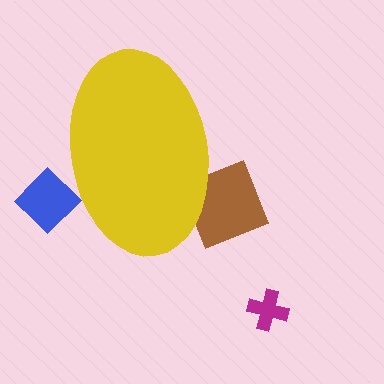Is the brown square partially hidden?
Yes, the brown square is partially hidden behind the yellow ellipse.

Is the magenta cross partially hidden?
No, the magenta cross is fully visible.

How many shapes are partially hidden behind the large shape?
3 shapes are partially hidden.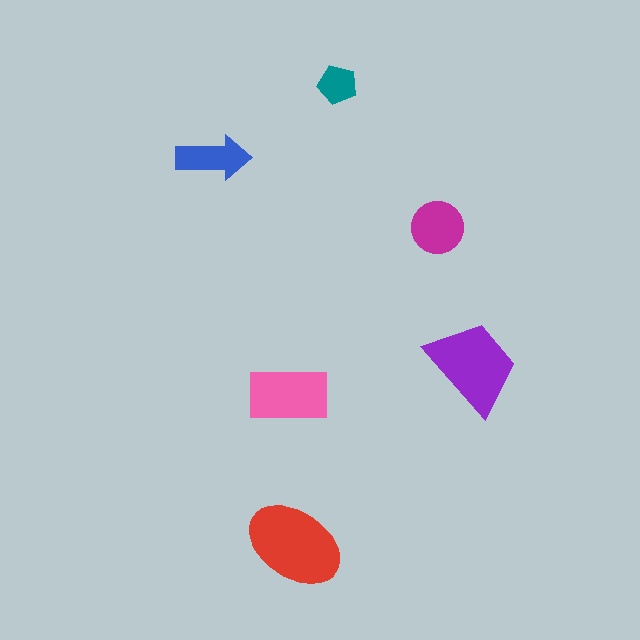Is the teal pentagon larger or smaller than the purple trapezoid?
Smaller.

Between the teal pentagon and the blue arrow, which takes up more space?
The blue arrow.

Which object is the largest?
The red ellipse.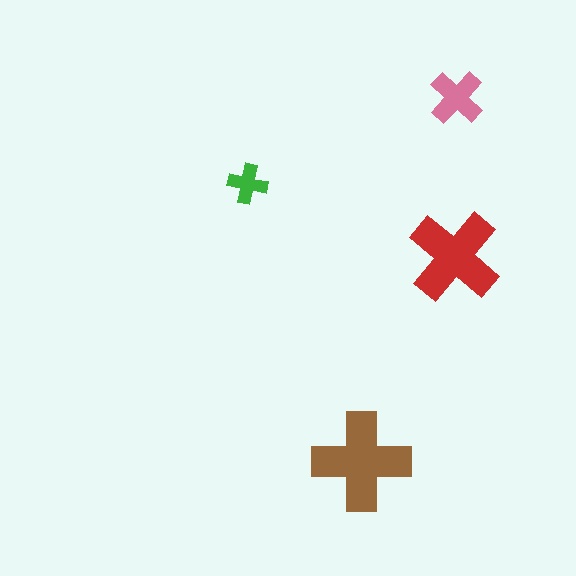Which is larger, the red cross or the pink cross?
The red one.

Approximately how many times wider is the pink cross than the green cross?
About 1.5 times wider.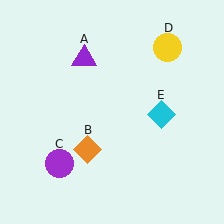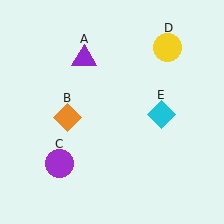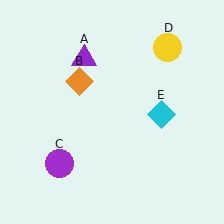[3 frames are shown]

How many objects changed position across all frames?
1 object changed position: orange diamond (object B).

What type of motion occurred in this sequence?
The orange diamond (object B) rotated clockwise around the center of the scene.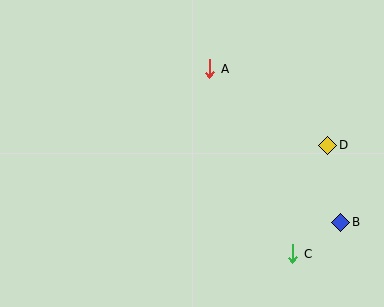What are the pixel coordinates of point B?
Point B is at (341, 222).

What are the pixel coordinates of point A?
Point A is at (210, 69).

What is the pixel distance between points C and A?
The distance between C and A is 203 pixels.